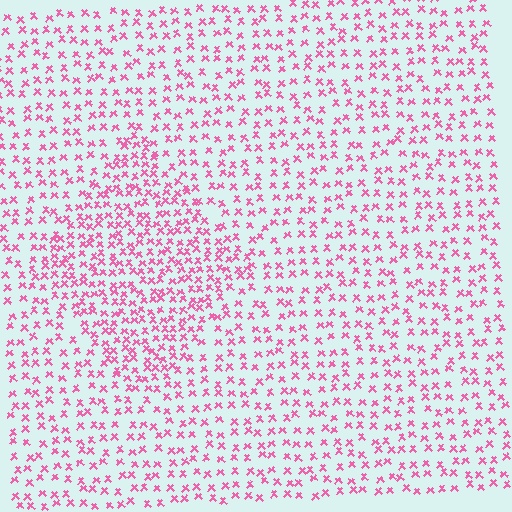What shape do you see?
I see a diamond.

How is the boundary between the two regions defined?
The boundary is defined by a change in element density (approximately 1.8x ratio). All elements are the same color, size, and shape.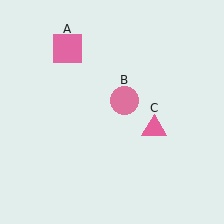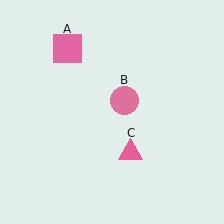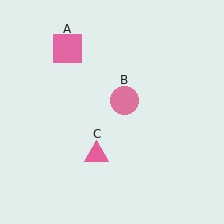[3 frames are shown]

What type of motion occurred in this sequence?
The pink triangle (object C) rotated clockwise around the center of the scene.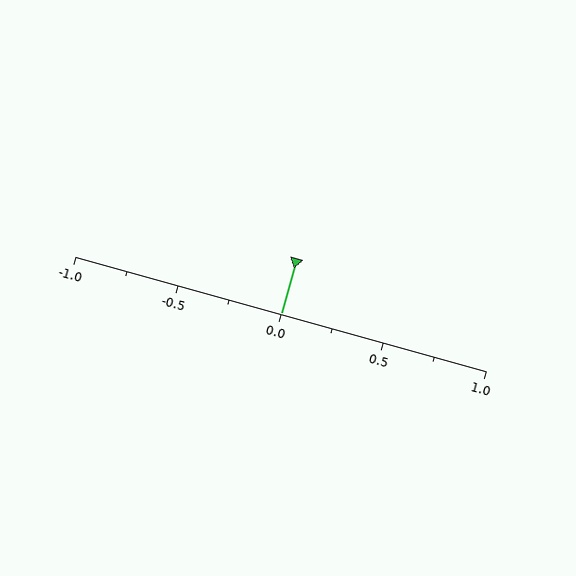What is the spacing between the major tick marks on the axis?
The major ticks are spaced 0.5 apart.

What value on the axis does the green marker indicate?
The marker indicates approximately 0.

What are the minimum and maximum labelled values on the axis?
The axis runs from -1.0 to 1.0.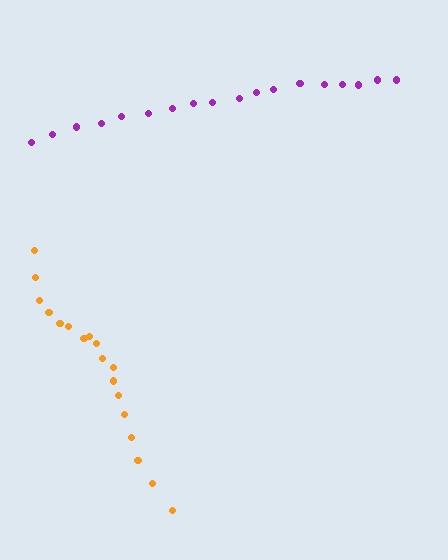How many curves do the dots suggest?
There are 2 distinct paths.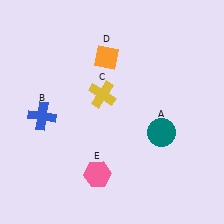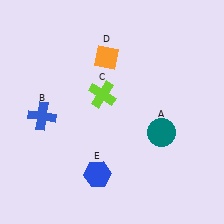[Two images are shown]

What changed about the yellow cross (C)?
In Image 1, C is yellow. In Image 2, it changed to lime.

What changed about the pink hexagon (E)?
In Image 1, E is pink. In Image 2, it changed to blue.